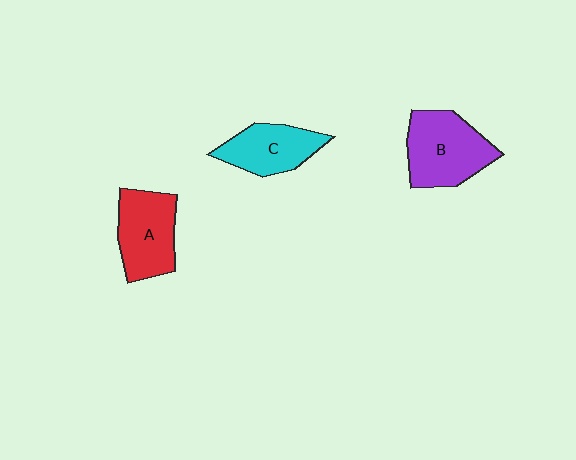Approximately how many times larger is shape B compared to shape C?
Approximately 1.3 times.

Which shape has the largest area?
Shape B (purple).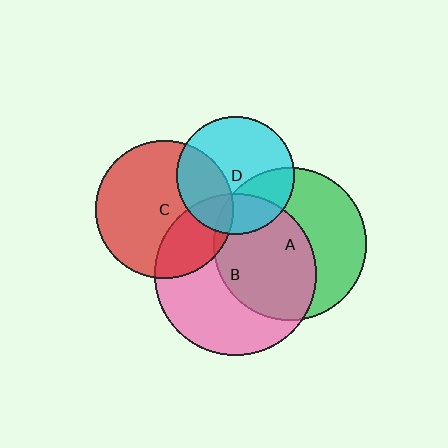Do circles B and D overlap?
Yes.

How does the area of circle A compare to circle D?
Approximately 1.7 times.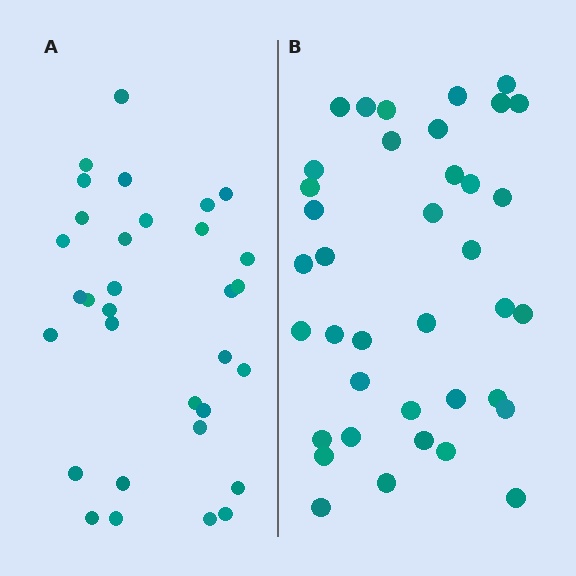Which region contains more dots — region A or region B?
Region B (the right region) has more dots.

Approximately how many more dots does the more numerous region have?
Region B has about 6 more dots than region A.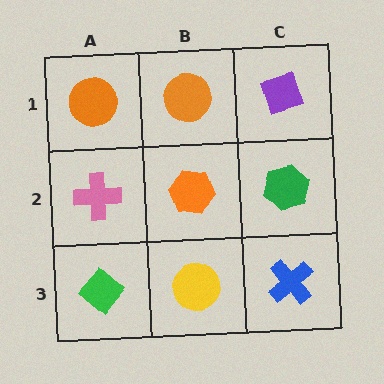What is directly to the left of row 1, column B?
An orange circle.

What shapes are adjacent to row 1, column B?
An orange hexagon (row 2, column B), an orange circle (row 1, column A), a purple diamond (row 1, column C).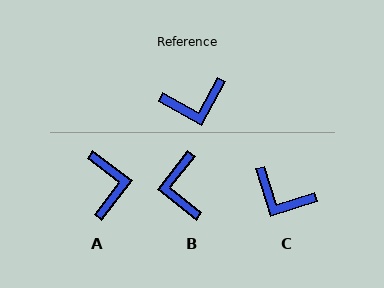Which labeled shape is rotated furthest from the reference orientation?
B, about 99 degrees away.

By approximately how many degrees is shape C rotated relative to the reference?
Approximately 44 degrees clockwise.